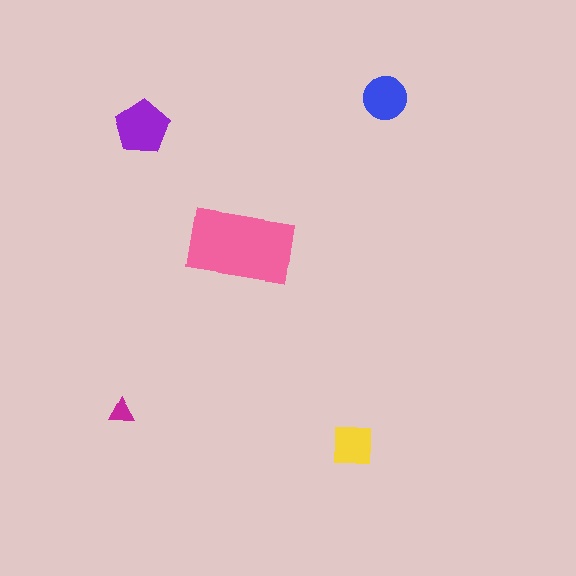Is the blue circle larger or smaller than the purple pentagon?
Smaller.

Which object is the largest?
The pink rectangle.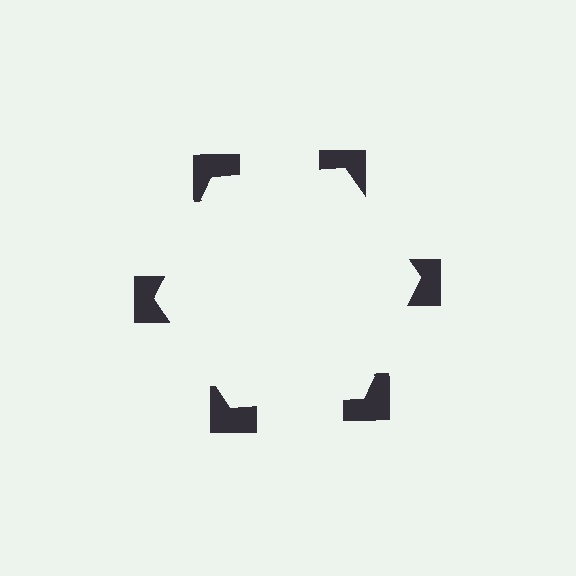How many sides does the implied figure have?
6 sides.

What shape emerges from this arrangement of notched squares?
An illusory hexagon — its edges are inferred from the aligned wedge cuts in the notched squares, not physically drawn.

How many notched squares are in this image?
There are 6 — one at each vertex of the illusory hexagon.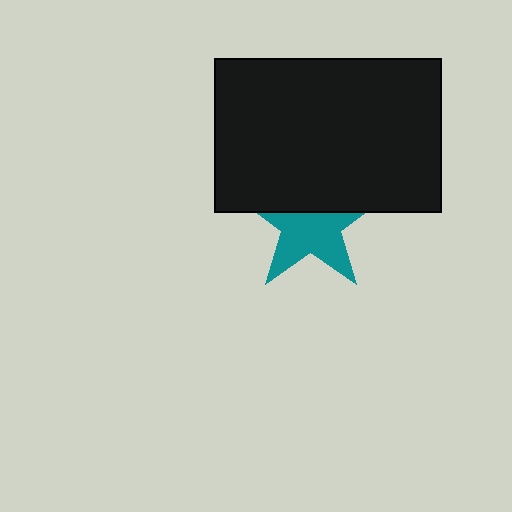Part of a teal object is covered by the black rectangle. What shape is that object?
It is a star.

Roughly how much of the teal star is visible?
About half of it is visible (roughly 57%).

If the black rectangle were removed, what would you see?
You would see the complete teal star.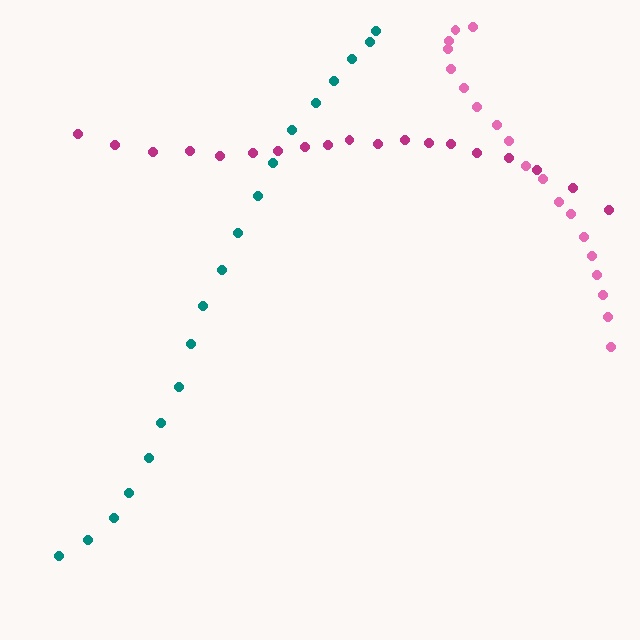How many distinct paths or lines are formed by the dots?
There are 3 distinct paths.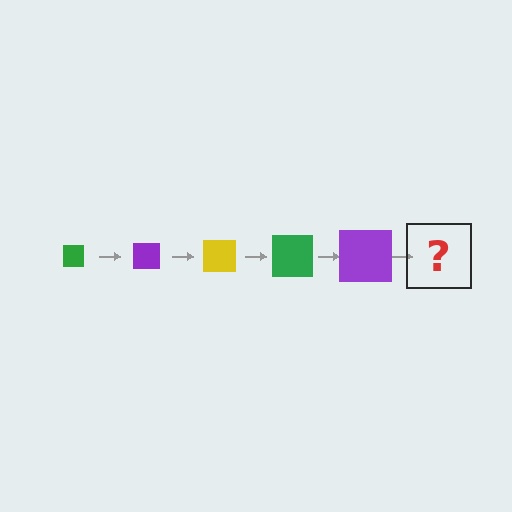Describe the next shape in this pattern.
It should be a yellow square, larger than the previous one.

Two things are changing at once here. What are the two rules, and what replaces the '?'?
The two rules are that the square grows larger each step and the color cycles through green, purple, and yellow. The '?' should be a yellow square, larger than the previous one.